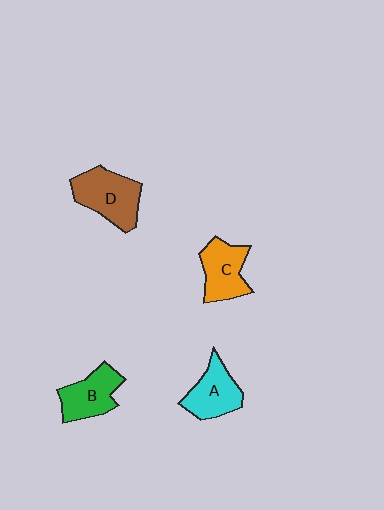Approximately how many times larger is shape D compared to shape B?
Approximately 1.3 times.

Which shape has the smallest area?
Shape B (green).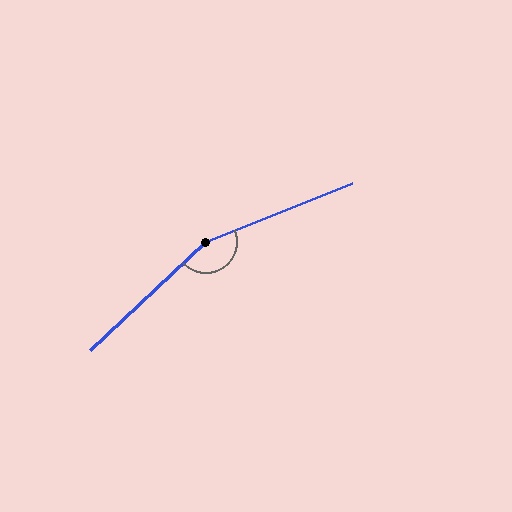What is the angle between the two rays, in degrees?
Approximately 159 degrees.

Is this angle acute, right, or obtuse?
It is obtuse.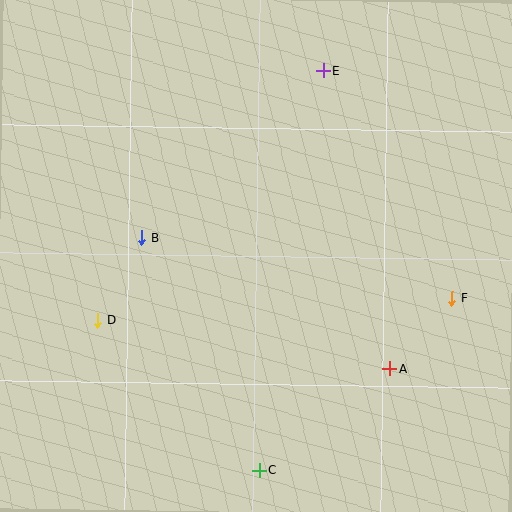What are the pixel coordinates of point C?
Point C is at (259, 470).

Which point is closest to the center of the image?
Point B at (142, 237) is closest to the center.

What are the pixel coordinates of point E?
Point E is at (323, 71).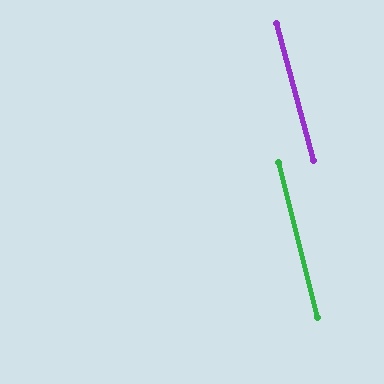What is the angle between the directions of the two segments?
Approximately 1 degree.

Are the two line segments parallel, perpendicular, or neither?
Parallel — their directions differ by only 1.0°.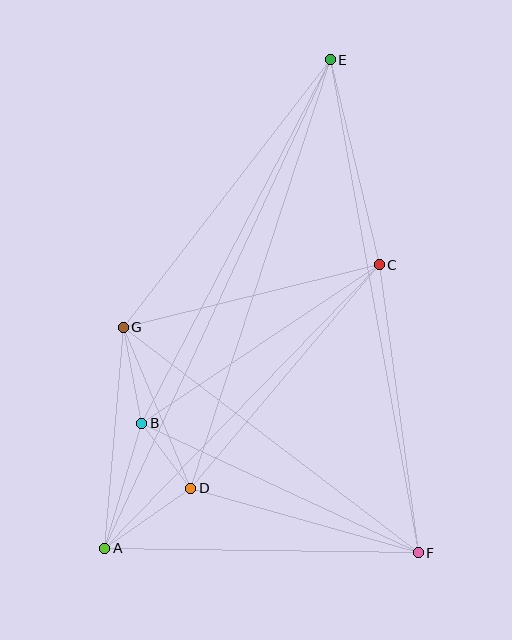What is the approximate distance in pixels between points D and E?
The distance between D and E is approximately 451 pixels.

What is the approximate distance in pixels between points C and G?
The distance between C and G is approximately 264 pixels.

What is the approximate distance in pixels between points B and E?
The distance between B and E is approximately 409 pixels.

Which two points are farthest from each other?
Points A and E are farthest from each other.